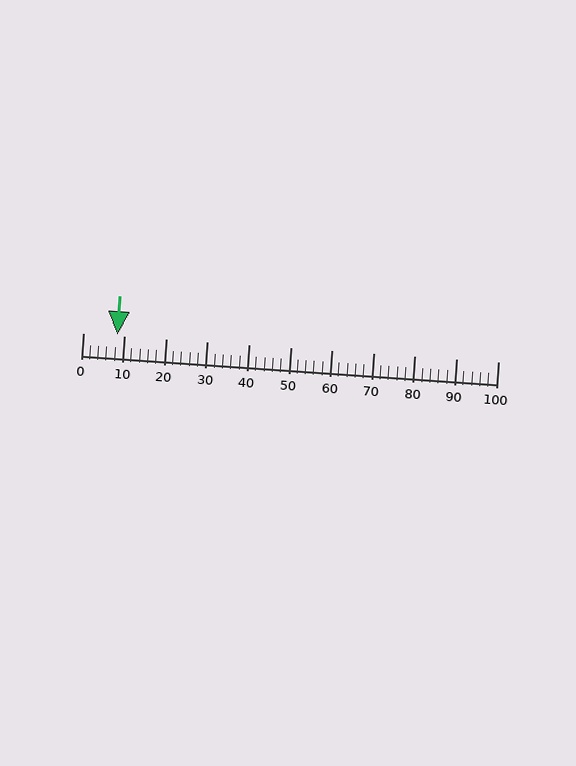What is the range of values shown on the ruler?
The ruler shows values from 0 to 100.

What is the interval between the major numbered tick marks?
The major tick marks are spaced 10 units apart.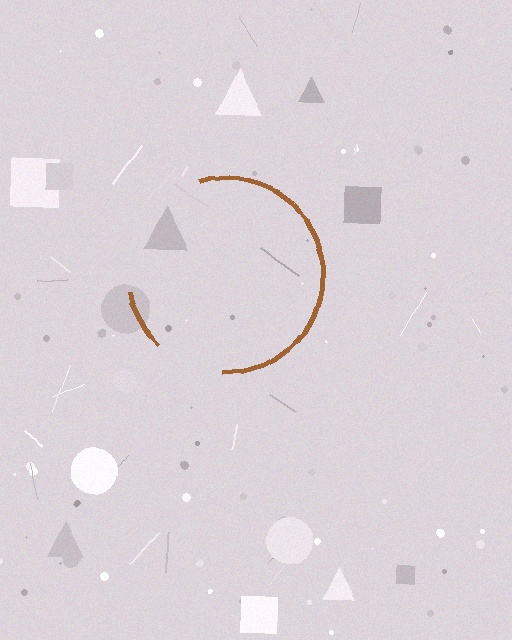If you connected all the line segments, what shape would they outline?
They would outline a circle.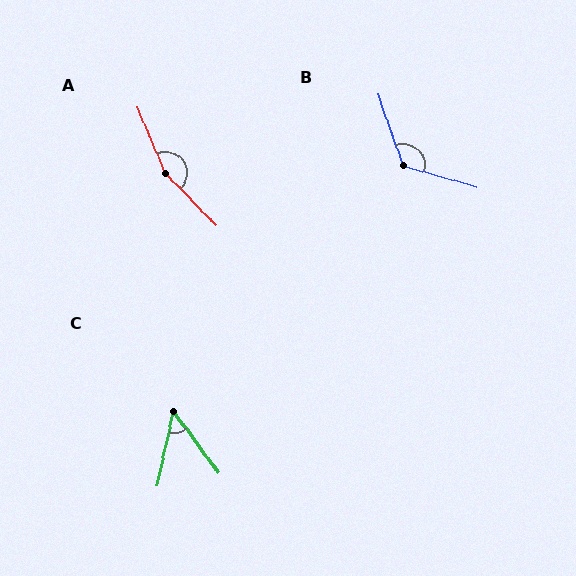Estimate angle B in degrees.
Approximately 125 degrees.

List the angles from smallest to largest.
C (48°), B (125°), A (159°).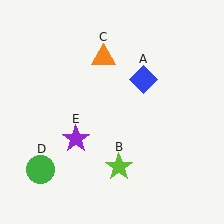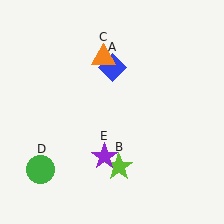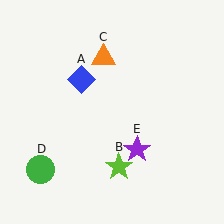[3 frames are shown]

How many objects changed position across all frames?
2 objects changed position: blue diamond (object A), purple star (object E).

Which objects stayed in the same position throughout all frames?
Lime star (object B) and orange triangle (object C) and green circle (object D) remained stationary.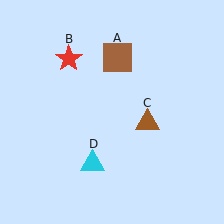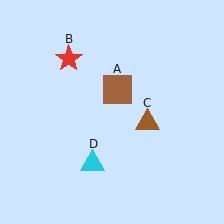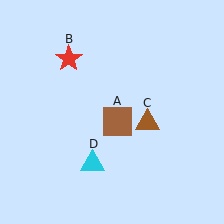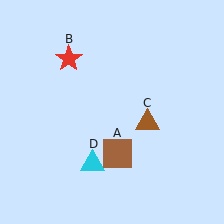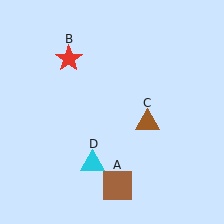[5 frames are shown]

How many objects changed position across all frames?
1 object changed position: brown square (object A).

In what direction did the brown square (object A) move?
The brown square (object A) moved down.